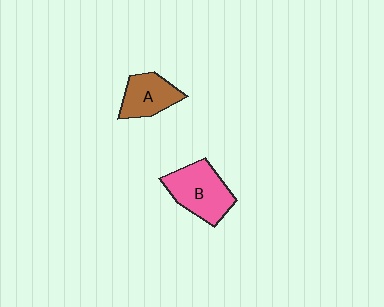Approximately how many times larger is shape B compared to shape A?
Approximately 1.4 times.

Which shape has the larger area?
Shape B (pink).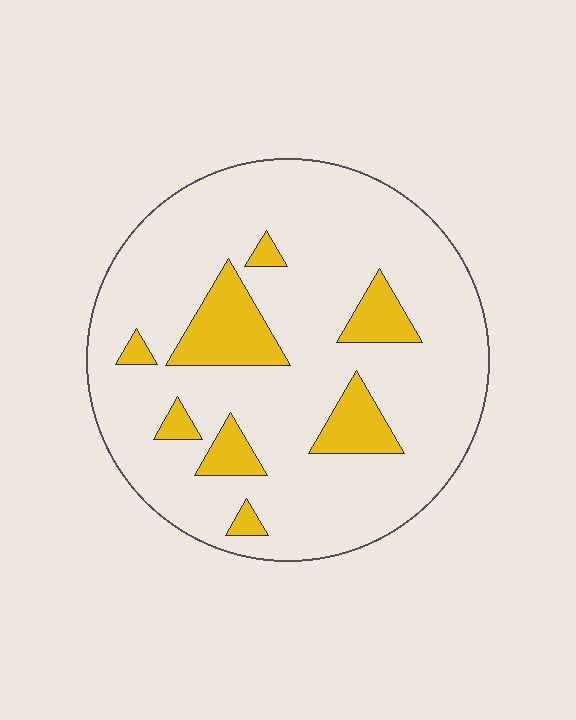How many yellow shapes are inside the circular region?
8.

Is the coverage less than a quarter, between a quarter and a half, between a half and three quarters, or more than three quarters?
Less than a quarter.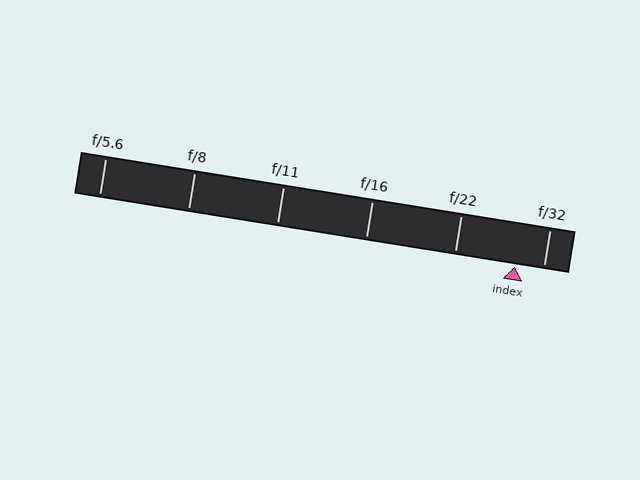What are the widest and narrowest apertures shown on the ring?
The widest aperture shown is f/5.6 and the narrowest is f/32.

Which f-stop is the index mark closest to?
The index mark is closest to f/32.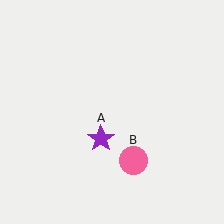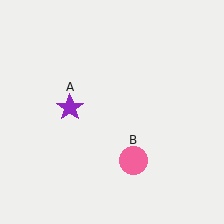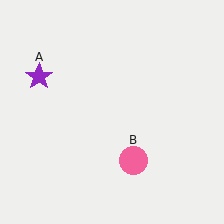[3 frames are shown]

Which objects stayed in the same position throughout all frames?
Pink circle (object B) remained stationary.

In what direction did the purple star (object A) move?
The purple star (object A) moved up and to the left.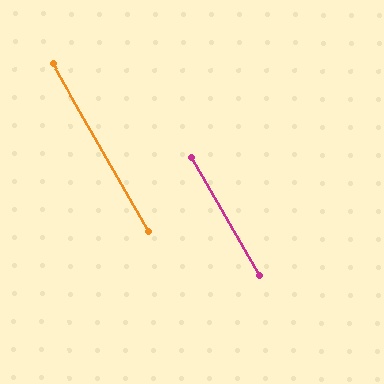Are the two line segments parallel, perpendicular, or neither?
Parallel — their directions differ by only 0.5°.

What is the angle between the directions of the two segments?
Approximately 0 degrees.